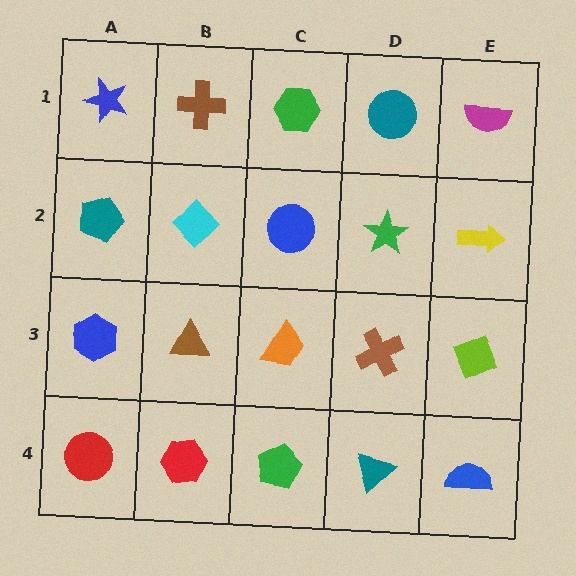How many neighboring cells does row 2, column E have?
3.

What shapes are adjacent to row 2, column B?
A brown cross (row 1, column B), a brown triangle (row 3, column B), a teal pentagon (row 2, column A), a blue circle (row 2, column C).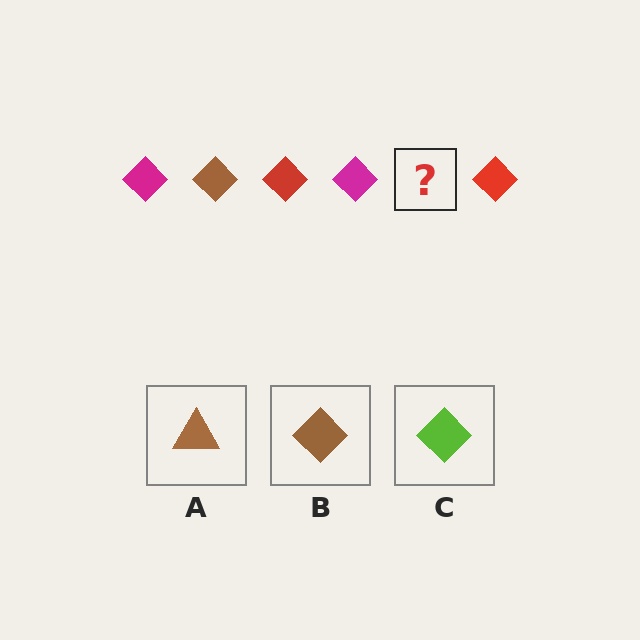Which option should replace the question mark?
Option B.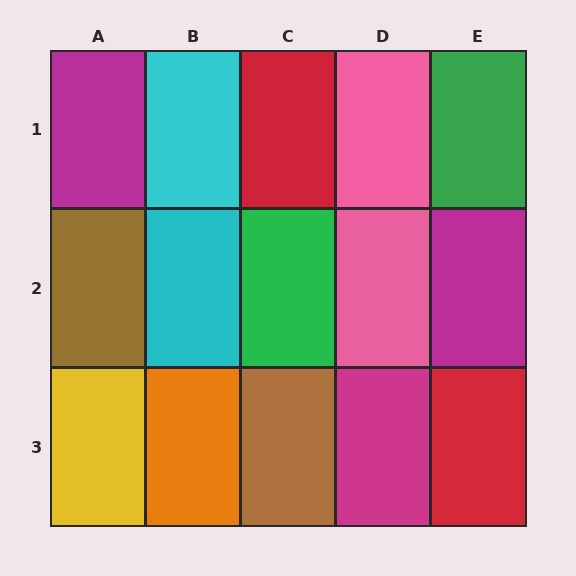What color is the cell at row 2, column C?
Green.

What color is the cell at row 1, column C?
Red.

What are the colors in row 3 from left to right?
Yellow, orange, brown, magenta, red.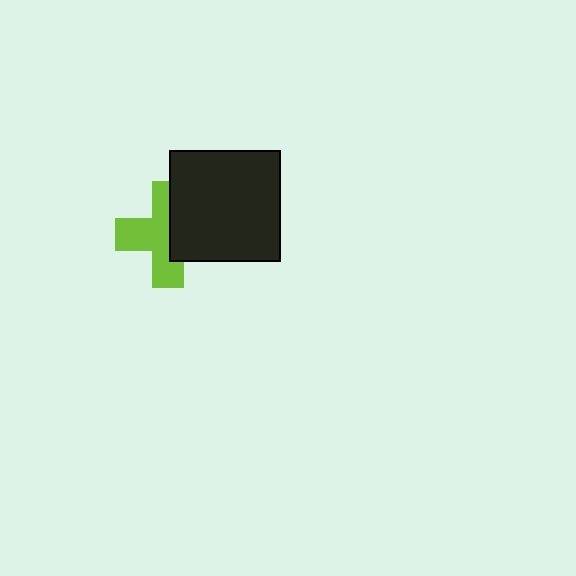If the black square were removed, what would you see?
You would see the complete lime cross.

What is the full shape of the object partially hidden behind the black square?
The partially hidden object is a lime cross.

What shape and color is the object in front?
The object in front is a black square.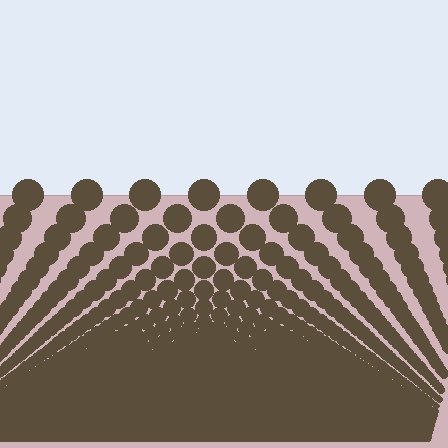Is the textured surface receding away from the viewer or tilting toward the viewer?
The surface appears to tilt toward the viewer. Texture elements get larger and sparser toward the top.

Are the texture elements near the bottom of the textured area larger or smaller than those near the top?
Smaller. The gradient is inverted — elements near the bottom are smaller and denser.